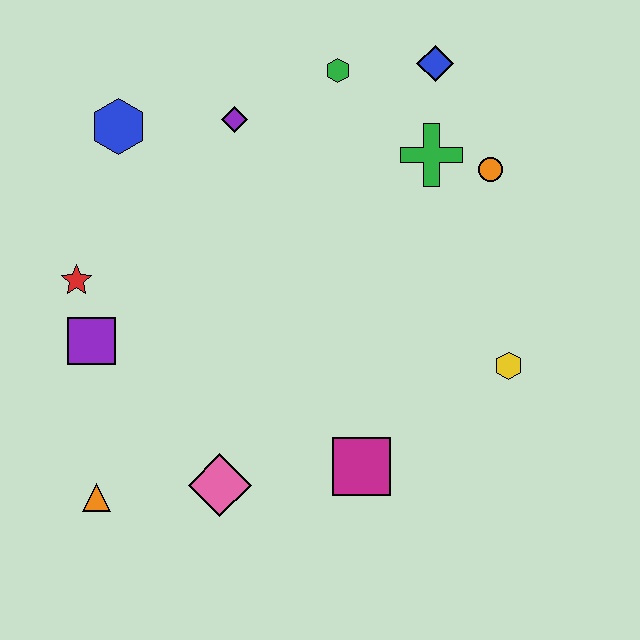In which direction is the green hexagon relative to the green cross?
The green hexagon is to the left of the green cross.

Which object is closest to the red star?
The purple square is closest to the red star.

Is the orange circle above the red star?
Yes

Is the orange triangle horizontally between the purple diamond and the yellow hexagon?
No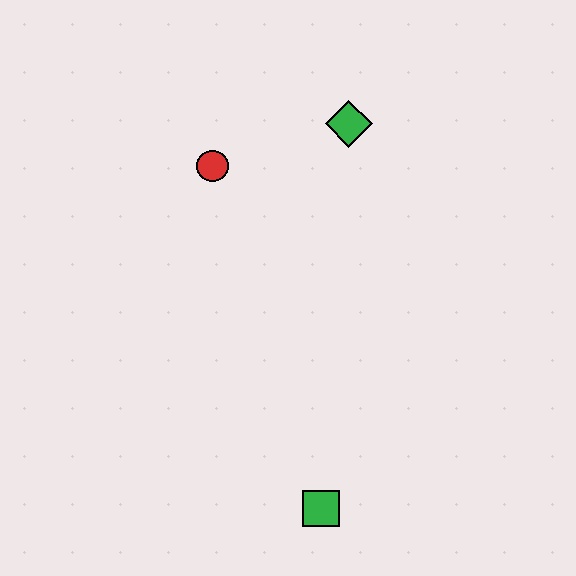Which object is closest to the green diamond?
The red circle is closest to the green diamond.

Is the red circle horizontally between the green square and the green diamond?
No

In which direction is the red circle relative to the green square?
The red circle is above the green square.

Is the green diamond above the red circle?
Yes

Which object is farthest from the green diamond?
The green square is farthest from the green diamond.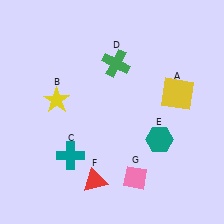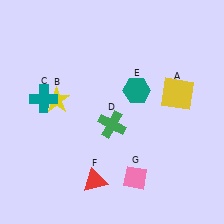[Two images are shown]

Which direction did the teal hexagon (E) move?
The teal hexagon (E) moved up.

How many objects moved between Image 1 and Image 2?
3 objects moved between the two images.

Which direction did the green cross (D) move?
The green cross (D) moved down.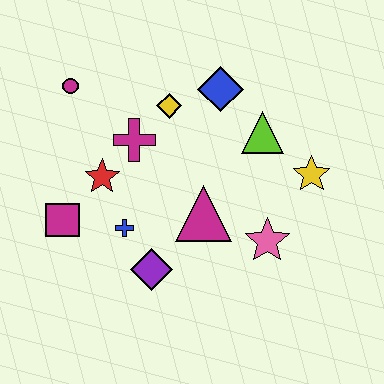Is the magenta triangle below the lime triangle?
Yes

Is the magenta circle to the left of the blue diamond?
Yes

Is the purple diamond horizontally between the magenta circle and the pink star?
Yes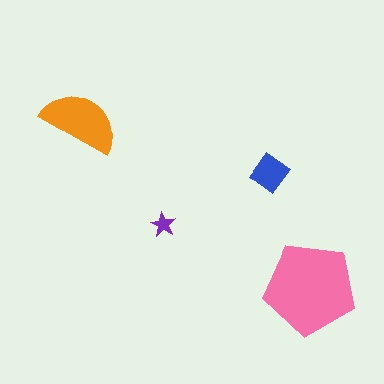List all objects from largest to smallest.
The pink pentagon, the orange semicircle, the blue diamond, the purple star.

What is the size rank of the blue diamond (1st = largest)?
3rd.